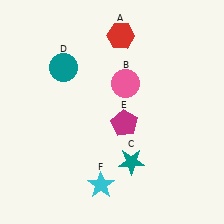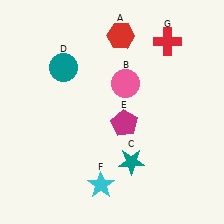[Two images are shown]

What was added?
A red cross (G) was added in Image 2.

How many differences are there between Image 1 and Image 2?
There is 1 difference between the two images.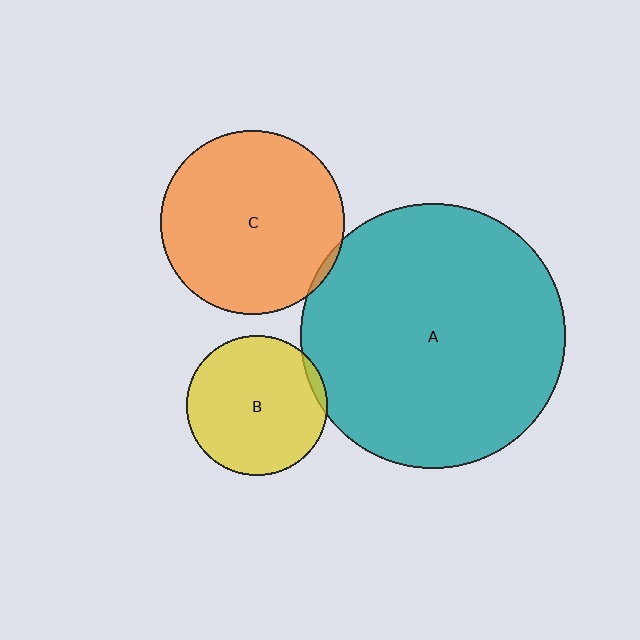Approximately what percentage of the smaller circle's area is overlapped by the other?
Approximately 5%.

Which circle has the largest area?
Circle A (teal).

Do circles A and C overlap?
Yes.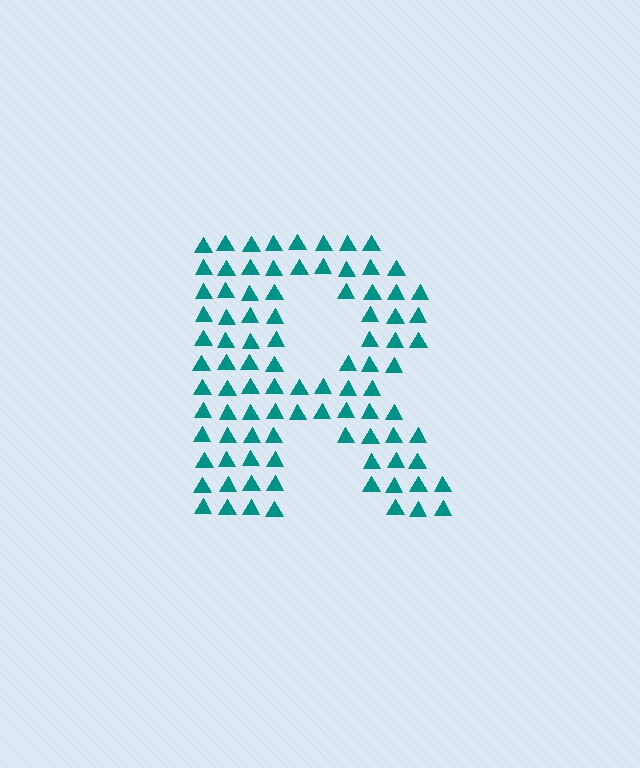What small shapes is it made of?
It is made of small triangles.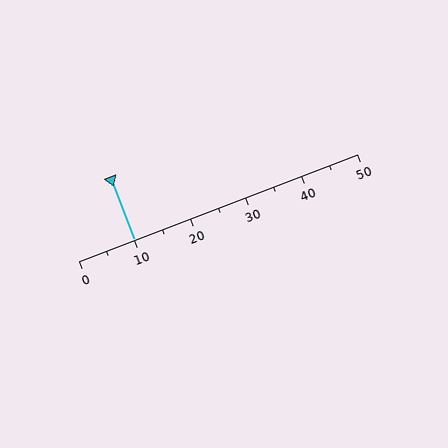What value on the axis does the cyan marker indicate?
The marker indicates approximately 10.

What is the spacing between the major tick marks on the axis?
The major ticks are spaced 10 apart.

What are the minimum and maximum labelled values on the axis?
The axis runs from 0 to 50.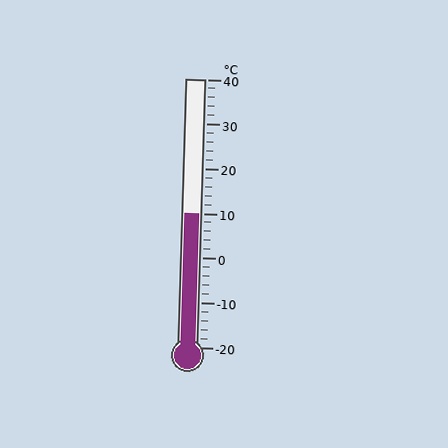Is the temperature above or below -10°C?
The temperature is above -10°C.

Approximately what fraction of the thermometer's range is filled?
The thermometer is filled to approximately 50% of its range.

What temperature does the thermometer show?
The thermometer shows approximately 10°C.